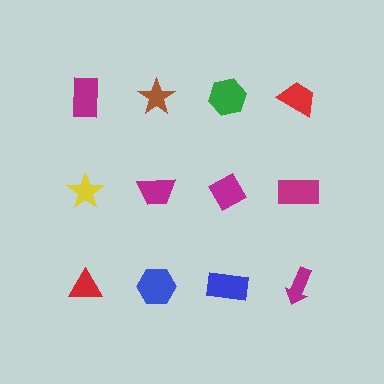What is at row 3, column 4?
A magenta arrow.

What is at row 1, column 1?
A magenta rectangle.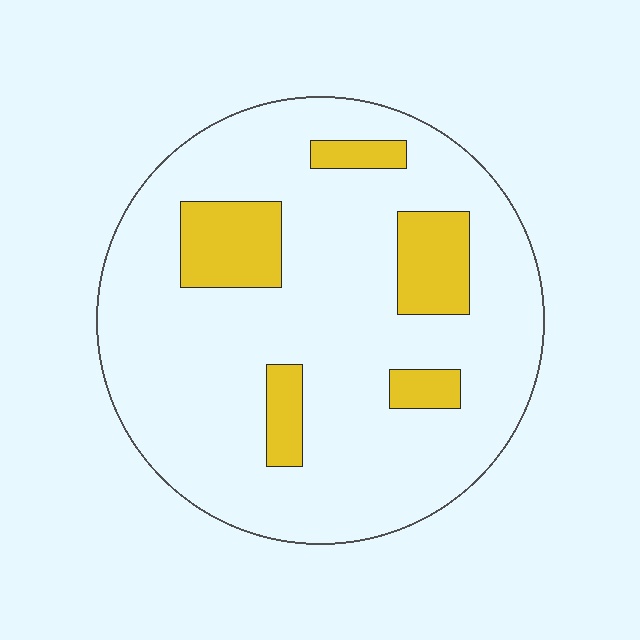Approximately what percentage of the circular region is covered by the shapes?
Approximately 15%.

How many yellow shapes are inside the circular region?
5.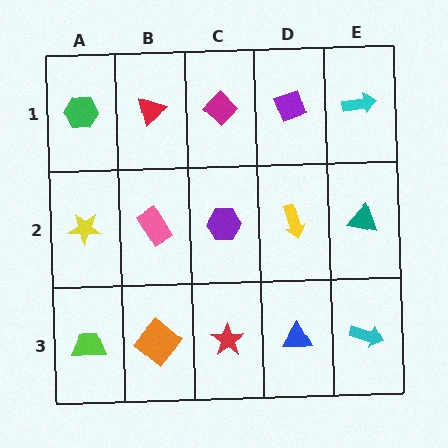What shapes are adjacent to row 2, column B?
A red triangle (row 1, column B), an orange diamond (row 3, column B), a yellow star (row 2, column A), a purple hexagon (row 2, column C).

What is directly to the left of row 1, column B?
A green hexagon.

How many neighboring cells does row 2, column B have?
4.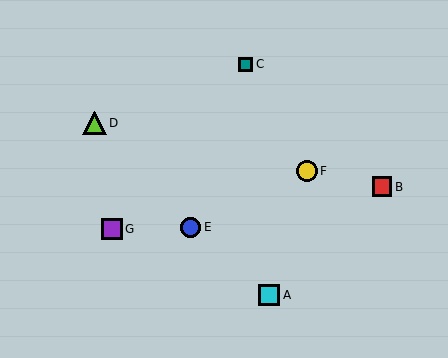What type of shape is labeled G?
Shape G is a purple square.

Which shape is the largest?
The lime triangle (labeled D) is the largest.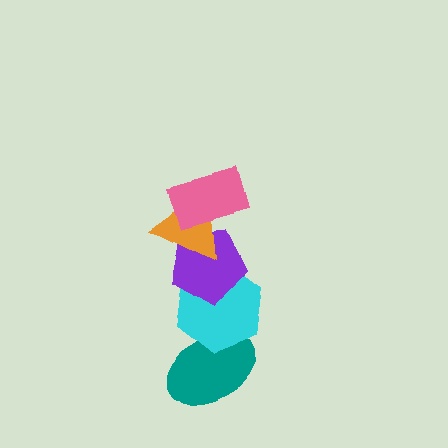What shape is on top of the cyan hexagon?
The purple pentagon is on top of the cyan hexagon.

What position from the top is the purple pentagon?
The purple pentagon is 3rd from the top.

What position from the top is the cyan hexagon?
The cyan hexagon is 4th from the top.